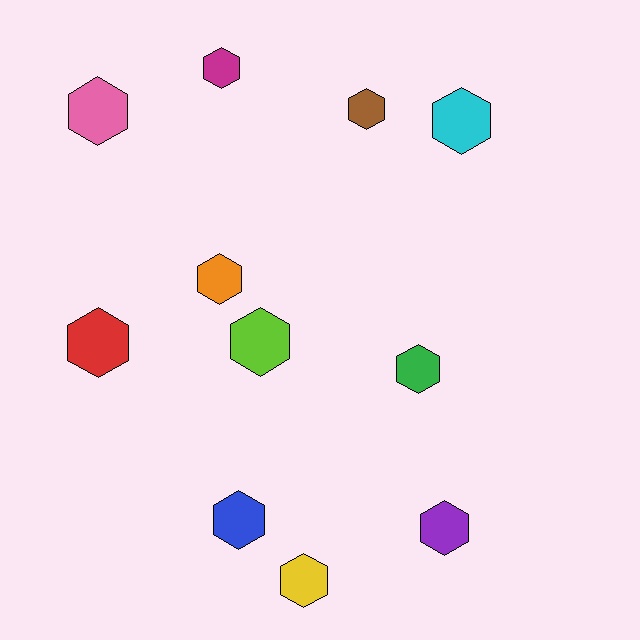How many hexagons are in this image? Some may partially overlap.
There are 11 hexagons.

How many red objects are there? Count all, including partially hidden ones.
There is 1 red object.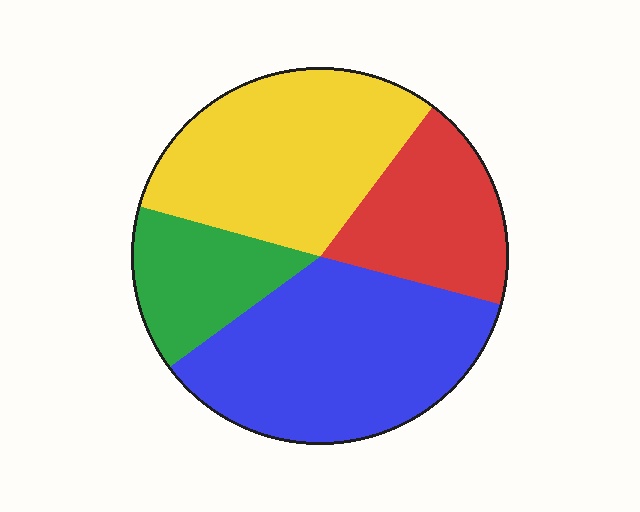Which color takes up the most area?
Blue, at roughly 35%.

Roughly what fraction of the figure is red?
Red covers 19% of the figure.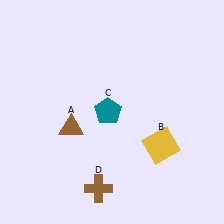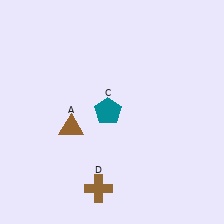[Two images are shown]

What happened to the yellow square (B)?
The yellow square (B) was removed in Image 2. It was in the bottom-right area of Image 1.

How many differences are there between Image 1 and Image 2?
There is 1 difference between the two images.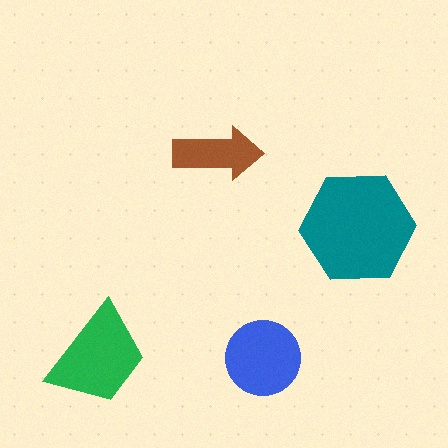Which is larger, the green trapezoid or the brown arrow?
The green trapezoid.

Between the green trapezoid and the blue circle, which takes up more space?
The green trapezoid.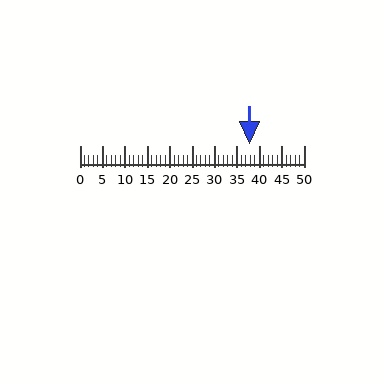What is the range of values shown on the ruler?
The ruler shows values from 0 to 50.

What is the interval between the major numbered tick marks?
The major tick marks are spaced 5 units apart.